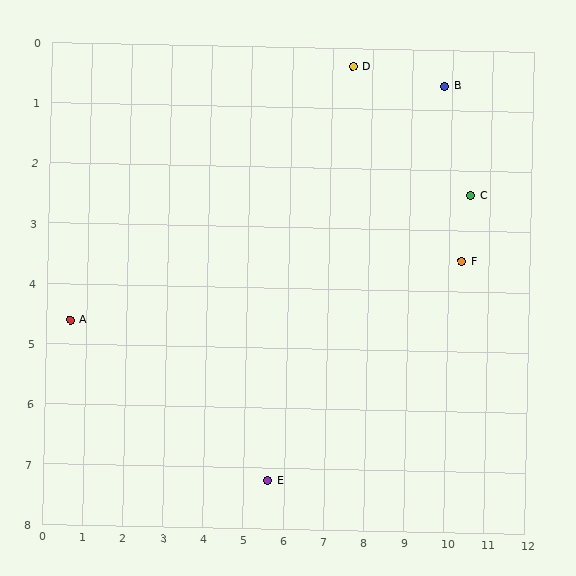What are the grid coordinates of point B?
Point B is at approximately (9.8, 0.6).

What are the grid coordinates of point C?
Point C is at approximately (10.5, 2.4).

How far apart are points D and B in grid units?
Points D and B are about 2.3 grid units apart.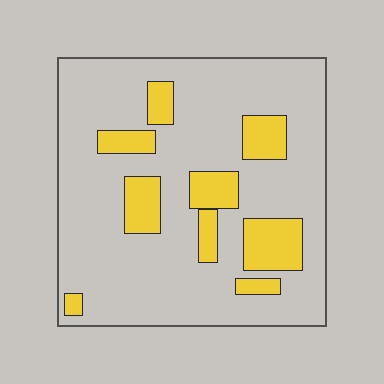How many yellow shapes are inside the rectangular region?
9.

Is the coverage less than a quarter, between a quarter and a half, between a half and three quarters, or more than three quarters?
Less than a quarter.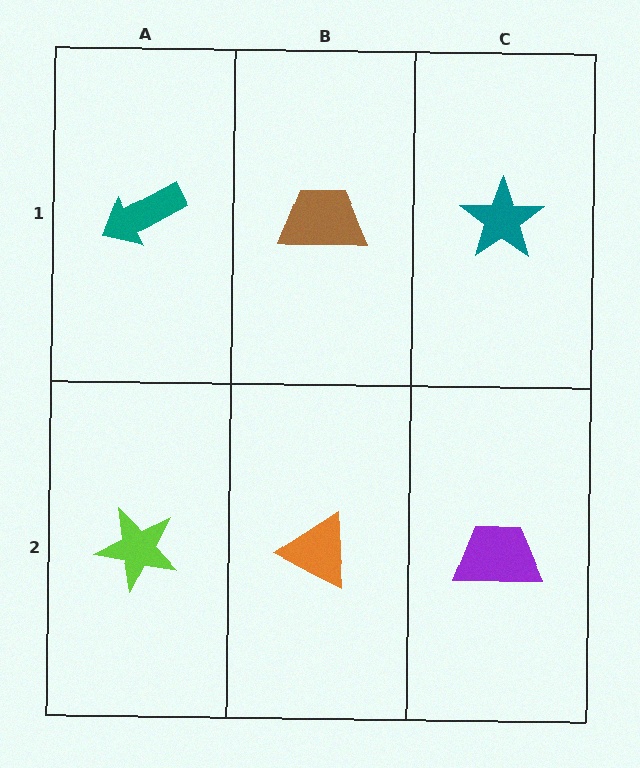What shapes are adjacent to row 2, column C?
A teal star (row 1, column C), an orange triangle (row 2, column B).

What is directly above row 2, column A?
A teal arrow.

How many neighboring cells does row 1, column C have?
2.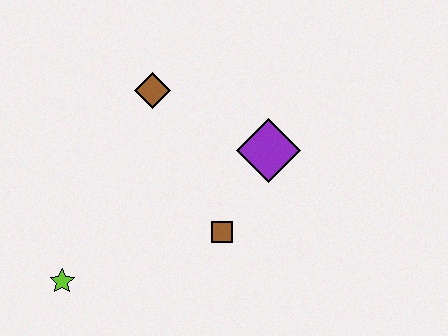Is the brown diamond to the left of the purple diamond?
Yes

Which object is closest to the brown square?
The purple diamond is closest to the brown square.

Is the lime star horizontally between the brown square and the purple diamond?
No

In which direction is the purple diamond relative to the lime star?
The purple diamond is to the right of the lime star.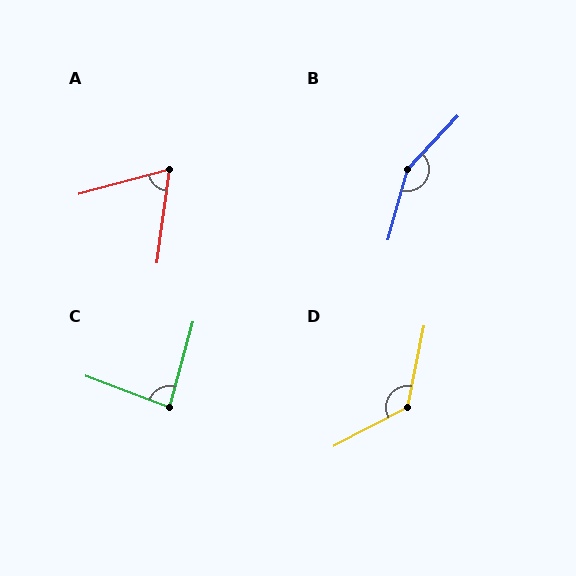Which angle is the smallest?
A, at approximately 67 degrees.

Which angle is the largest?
B, at approximately 152 degrees.